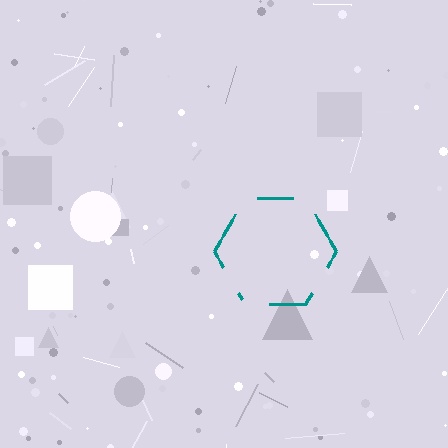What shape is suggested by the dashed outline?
The dashed outline suggests a hexagon.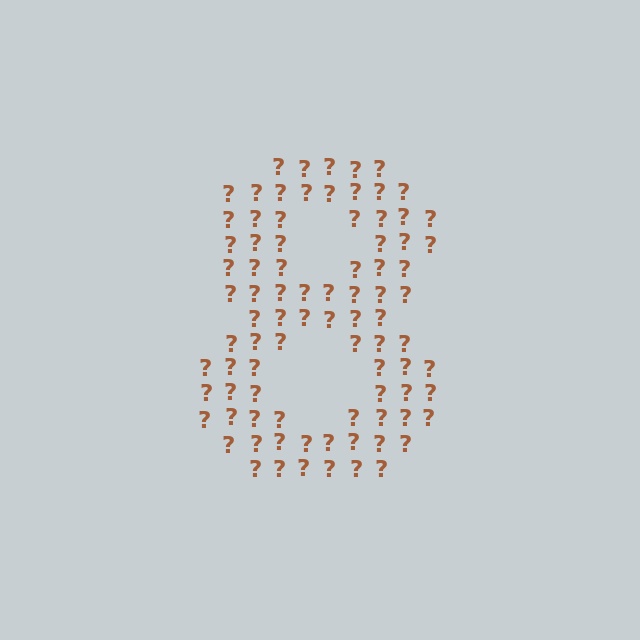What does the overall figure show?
The overall figure shows the digit 8.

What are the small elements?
The small elements are question marks.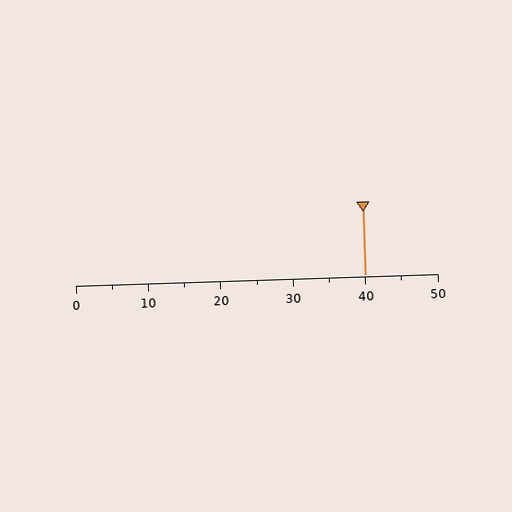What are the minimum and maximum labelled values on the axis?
The axis runs from 0 to 50.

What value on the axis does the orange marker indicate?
The marker indicates approximately 40.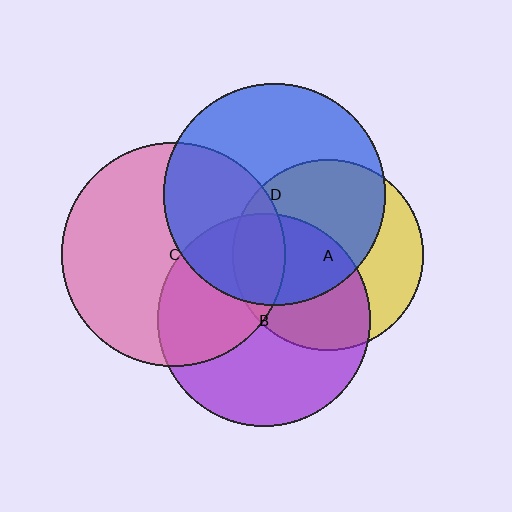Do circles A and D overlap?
Yes.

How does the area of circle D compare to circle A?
Approximately 1.4 times.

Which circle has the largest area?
Circle C (pink).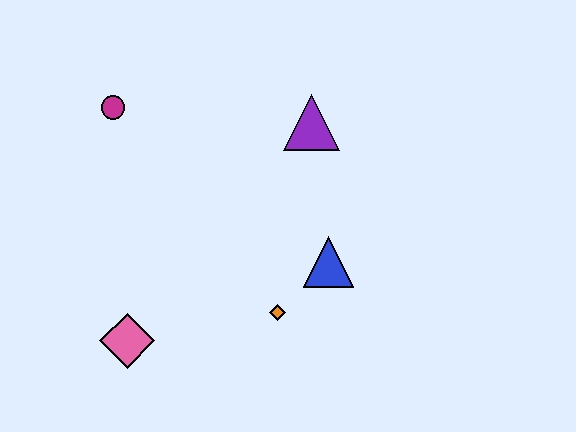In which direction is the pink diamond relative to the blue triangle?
The pink diamond is to the left of the blue triangle.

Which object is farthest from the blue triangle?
The magenta circle is farthest from the blue triangle.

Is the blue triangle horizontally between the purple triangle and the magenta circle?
No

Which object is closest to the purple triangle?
The blue triangle is closest to the purple triangle.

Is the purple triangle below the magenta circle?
Yes